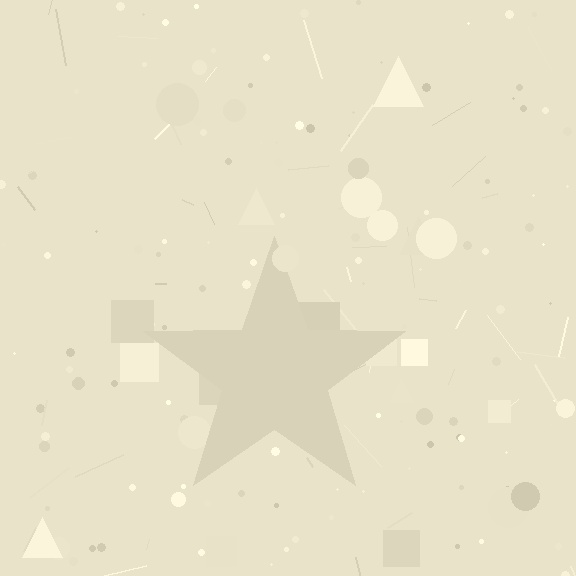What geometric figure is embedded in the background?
A star is embedded in the background.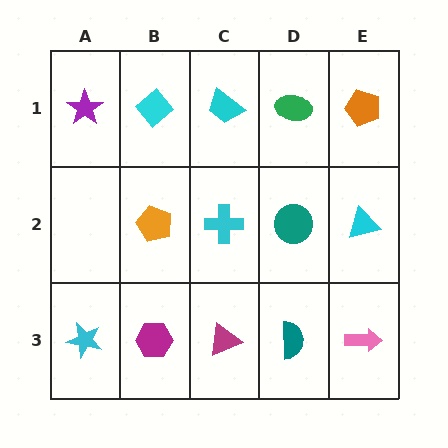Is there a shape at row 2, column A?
No, that cell is empty.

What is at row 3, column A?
A cyan star.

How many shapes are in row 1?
5 shapes.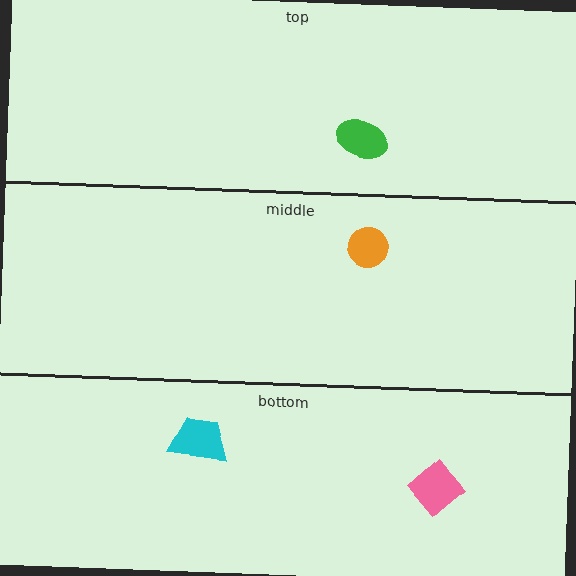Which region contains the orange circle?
The middle region.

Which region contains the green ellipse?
The top region.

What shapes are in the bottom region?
The cyan trapezoid, the pink diamond.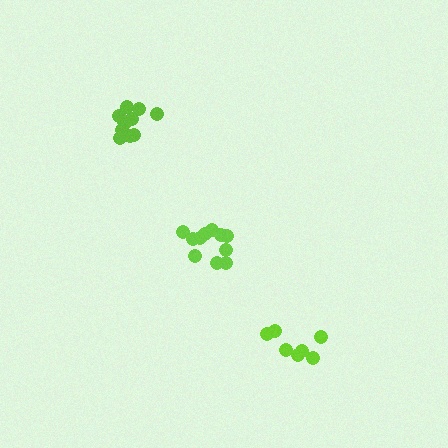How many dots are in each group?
Group 1: 7 dots, Group 2: 11 dots, Group 3: 11 dots (29 total).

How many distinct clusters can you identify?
There are 3 distinct clusters.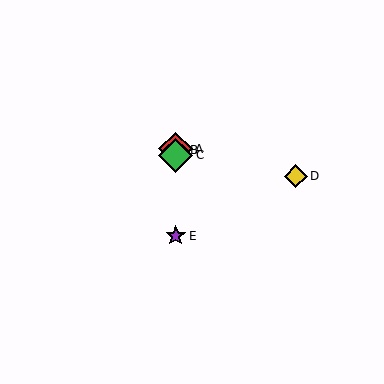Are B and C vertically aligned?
Yes, both are at x≈176.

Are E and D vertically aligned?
No, E is at x≈176 and D is at x≈296.